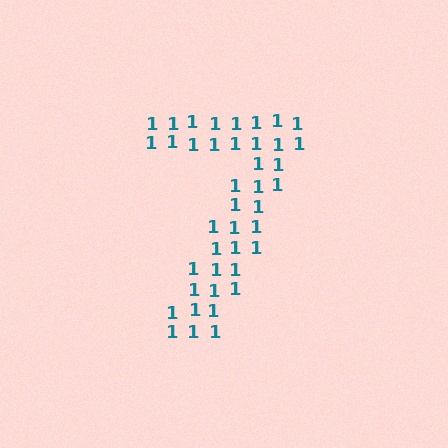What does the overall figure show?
The overall figure shows the digit 7.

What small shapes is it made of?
It is made of small digit 1's.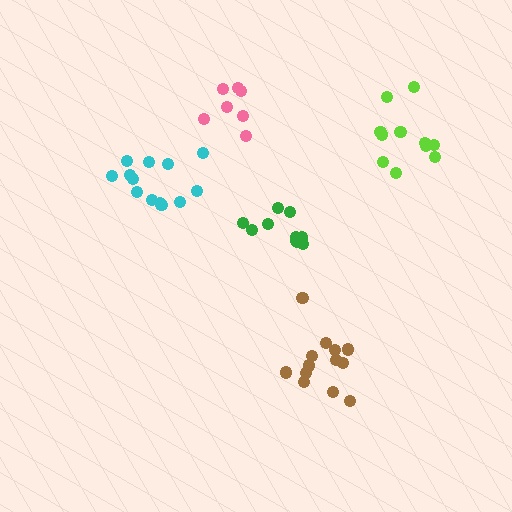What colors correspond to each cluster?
The clusters are colored: cyan, lime, brown, green, pink.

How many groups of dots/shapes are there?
There are 5 groups.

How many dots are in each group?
Group 1: 13 dots, Group 2: 11 dots, Group 3: 13 dots, Group 4: 10 dots, Group 5: 7 dots (54 total).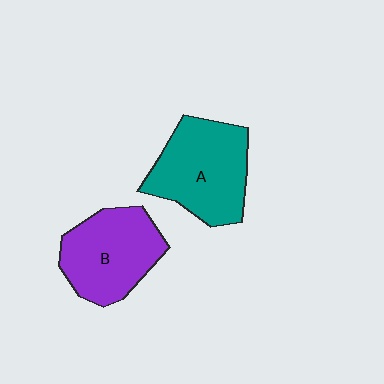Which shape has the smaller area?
Shape B (purple).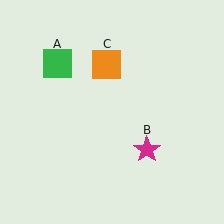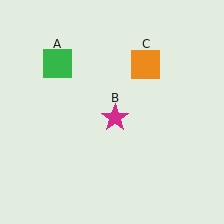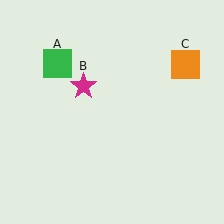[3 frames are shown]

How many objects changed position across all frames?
2 objects changed position: magenta star (object B), orange square (object C).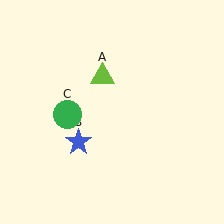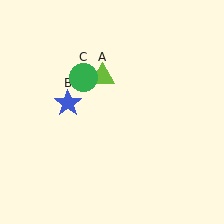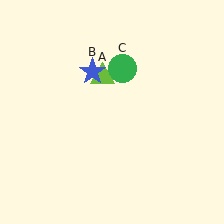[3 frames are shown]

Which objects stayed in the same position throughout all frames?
Lime triangle (object A) remained stationary.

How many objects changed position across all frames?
2 objects changed position: blue star (object B), green circle (object C).